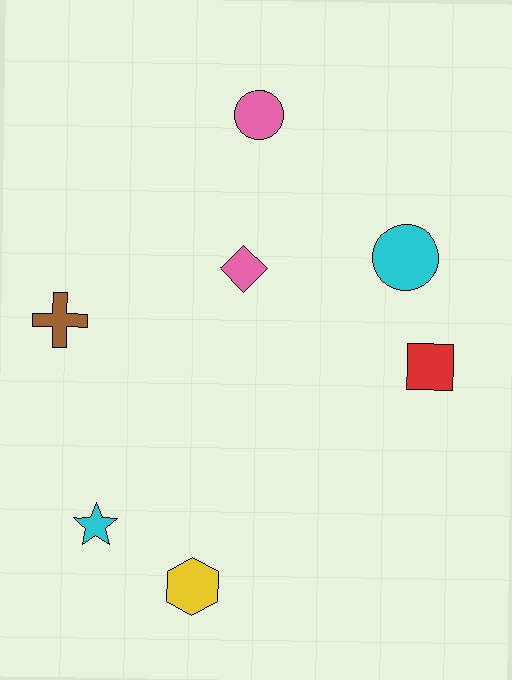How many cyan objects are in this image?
There are 2 cyan objects.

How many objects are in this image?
There are 7 objects.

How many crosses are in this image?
There is 1 cross.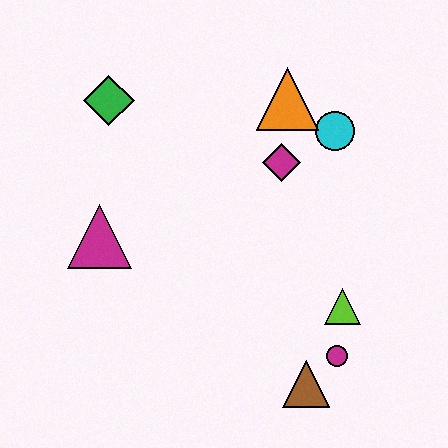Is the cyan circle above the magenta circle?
Yes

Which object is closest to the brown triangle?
The magenta circle is closest to the brown triangle.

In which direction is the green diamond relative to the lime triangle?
The green diamond is to the left of the lime triangle.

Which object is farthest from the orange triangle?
The brown triangle is farthest from the orange triangle.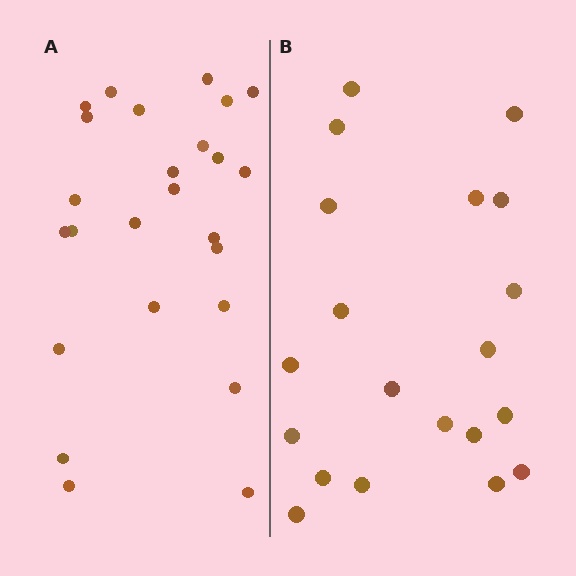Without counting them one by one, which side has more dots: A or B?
Region A (the left region) has more dots.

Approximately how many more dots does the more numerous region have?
Region A has about 5 more dots than region B.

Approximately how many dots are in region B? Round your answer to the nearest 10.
About 20 dots.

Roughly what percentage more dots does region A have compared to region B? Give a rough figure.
About 25% more.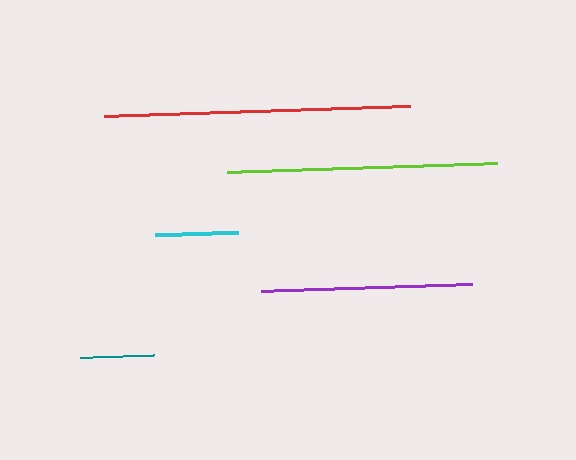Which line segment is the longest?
The red line is the longest at approximately 306 pixels.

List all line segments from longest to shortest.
From longest to shortest: red, lime, purple, cyan, teal.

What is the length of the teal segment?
The teal segment is approximately 74 pixels long.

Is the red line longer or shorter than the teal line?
The red line is longer than the teal line.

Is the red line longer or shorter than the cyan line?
The red line is longer than the cyan line.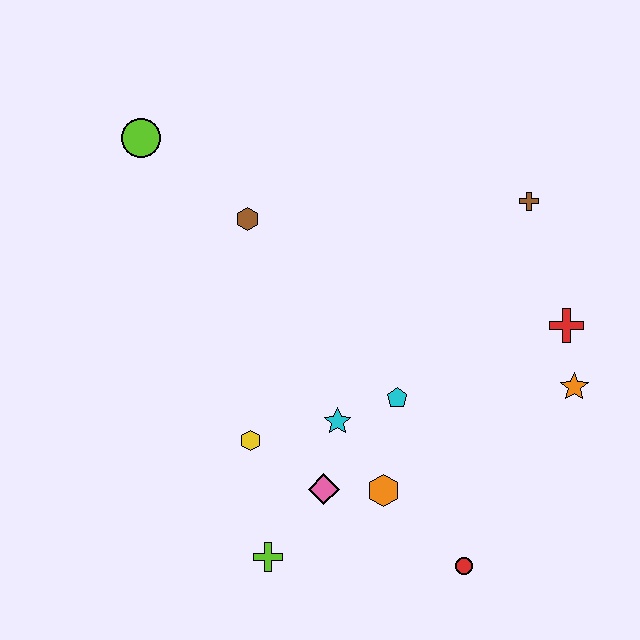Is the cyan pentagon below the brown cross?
Yes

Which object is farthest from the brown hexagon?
The red circle is farthest from the brown hexagon.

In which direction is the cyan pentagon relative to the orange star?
The cyan pentagon is to the left of the orange star.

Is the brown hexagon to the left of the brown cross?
Yes